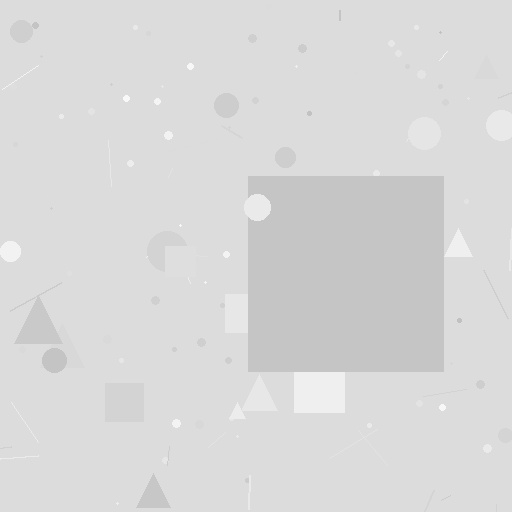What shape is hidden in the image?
A square is hidden in the image.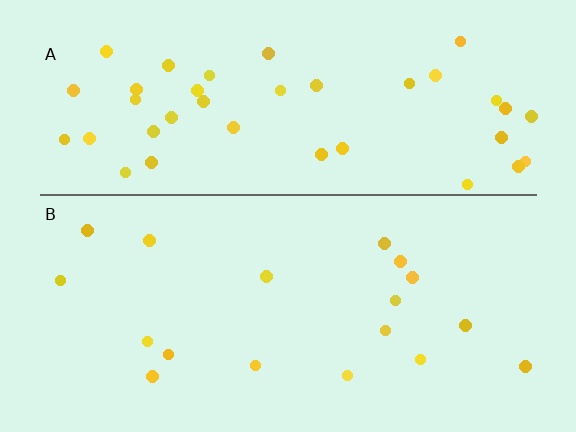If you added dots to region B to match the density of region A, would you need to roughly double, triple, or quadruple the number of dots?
Approximately double.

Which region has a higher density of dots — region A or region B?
A (the top).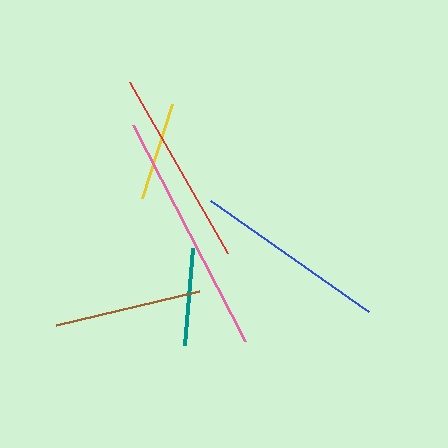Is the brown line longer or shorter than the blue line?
The blue line is longer than the brown line.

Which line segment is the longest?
The pink line is the longest at approximately 243 pixels.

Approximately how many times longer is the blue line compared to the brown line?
The blue line is approximately 1.3 times the length of the brown line.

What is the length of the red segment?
The red segment is approximately 197 pixels long.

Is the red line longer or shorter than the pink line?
The pink line is longer than the red line.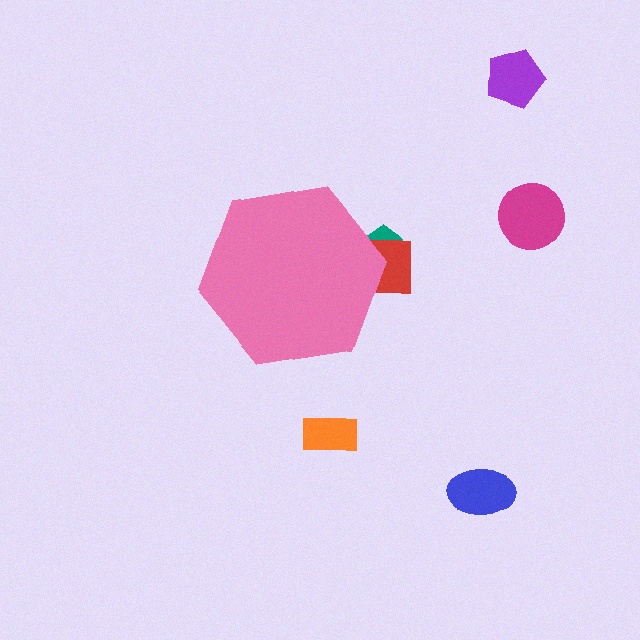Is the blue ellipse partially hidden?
No, the blue ellipse is fully visible.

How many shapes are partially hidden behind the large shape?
2 shapes are partially hidden.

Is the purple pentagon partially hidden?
No, the purple pentagon is fully visible.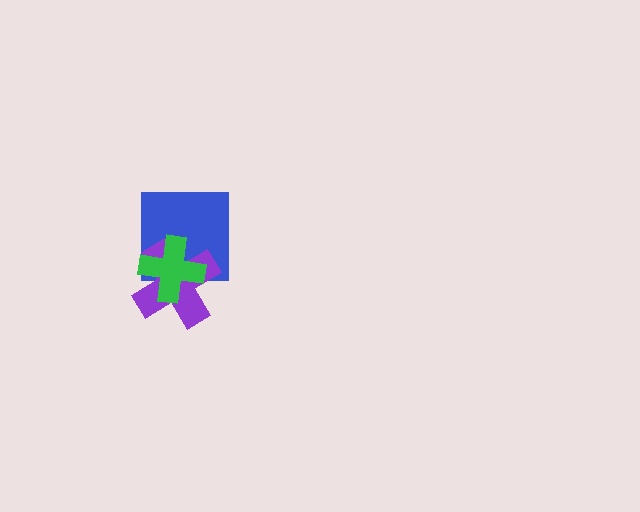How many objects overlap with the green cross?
2 objects overlap with the green cross.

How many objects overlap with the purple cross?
2 objects overlap with the purple cross.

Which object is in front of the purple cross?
The green cross is in front of the purple cross.